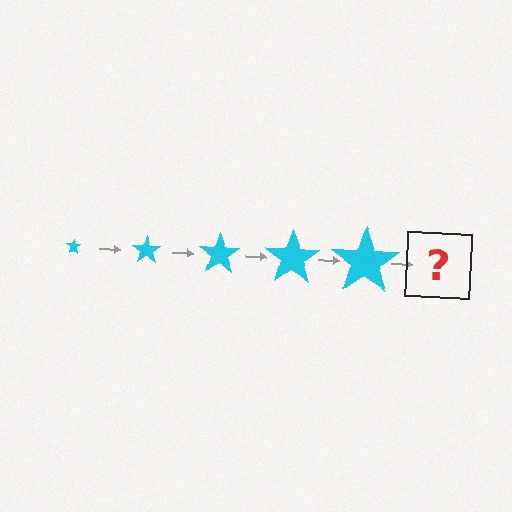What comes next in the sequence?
The next element should be a cyan star, larger than the previous one.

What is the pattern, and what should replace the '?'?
The pattern is that the star gets progressively larger each step. The '?' should be a cyan star, larger than the previous one.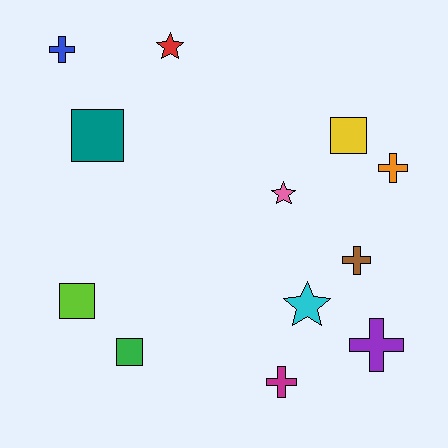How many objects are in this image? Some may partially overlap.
There are 12 objects.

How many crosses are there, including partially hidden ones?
There are 5 crosses.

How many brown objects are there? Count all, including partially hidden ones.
There is 1 brown object.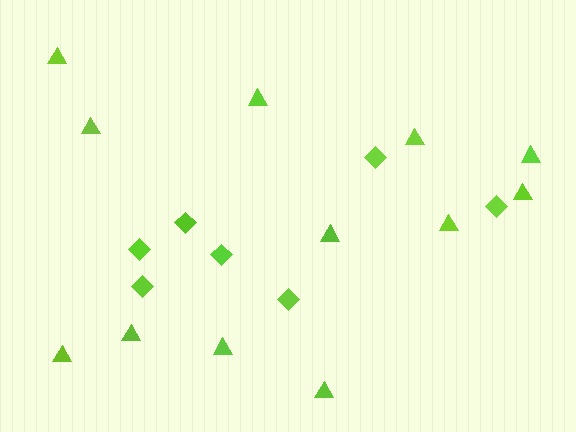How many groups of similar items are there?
There are 2 groups: one group of triangles (12) and one group of diamonds (7).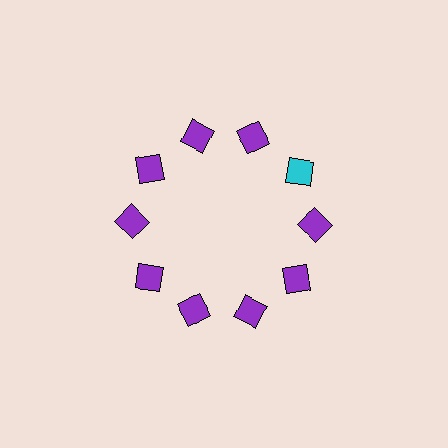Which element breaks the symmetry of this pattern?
The cyan square at roughly the 2 o'clock position breaks the symmetry. All other shapes are purple squares.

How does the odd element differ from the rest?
It has a different color: cyan instead of purple.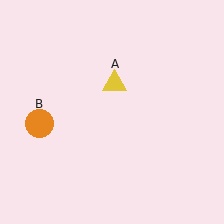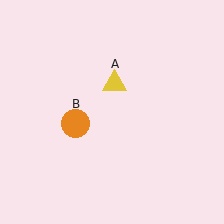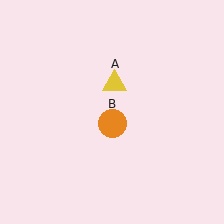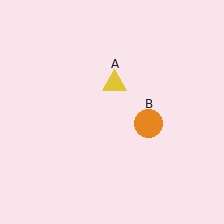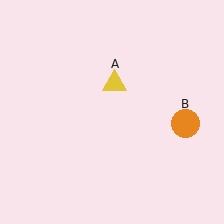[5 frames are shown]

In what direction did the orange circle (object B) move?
The orange circle (object B) moved right.